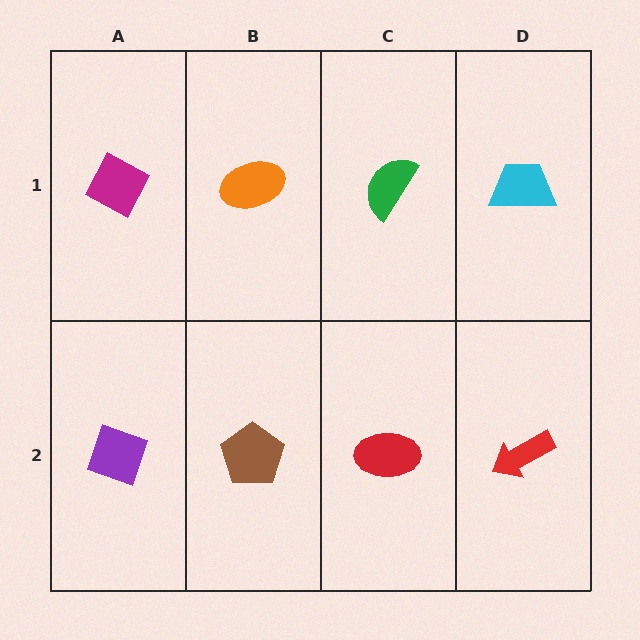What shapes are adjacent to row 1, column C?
A red ellipse (row 2, column C), an orange ellipse (row 1, column B), a cyan trapezoid (row 1, column D).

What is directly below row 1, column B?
A brown pentagon.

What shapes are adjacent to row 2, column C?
A green semicircle (row 1, column C), a brown pentagon (row 2, column B), a red arrow (row 2, column D).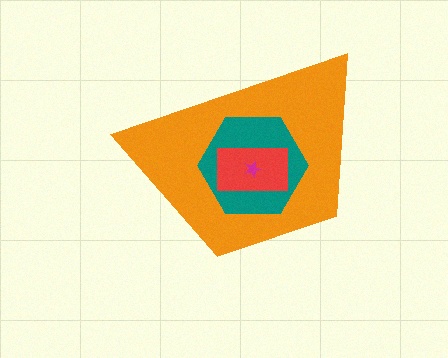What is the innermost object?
The magenta star.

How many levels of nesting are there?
4.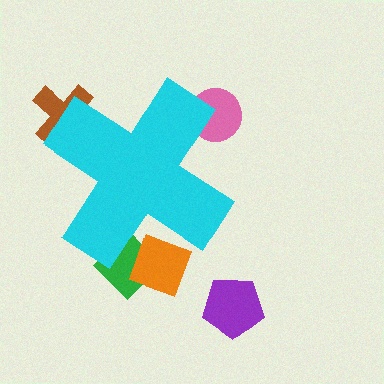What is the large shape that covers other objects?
A cyan cross.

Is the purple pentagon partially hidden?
No, the purple pentagon is fully visible.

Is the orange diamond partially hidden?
Yes, the orange diamond is partially hidden behind the cyan cross.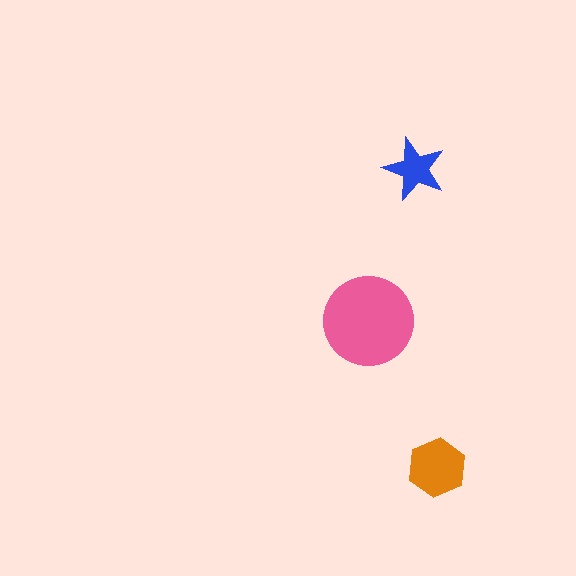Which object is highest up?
The blue star is topmost.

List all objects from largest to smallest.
The pink circle, the orange hexagon, the blue star.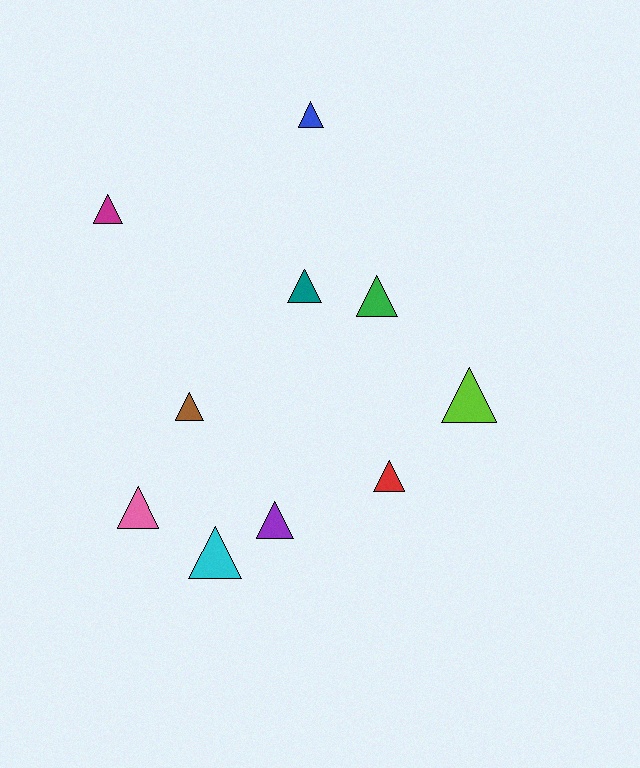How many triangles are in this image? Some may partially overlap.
There are 10 triangles.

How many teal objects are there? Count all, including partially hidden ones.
There is 1 teal object.